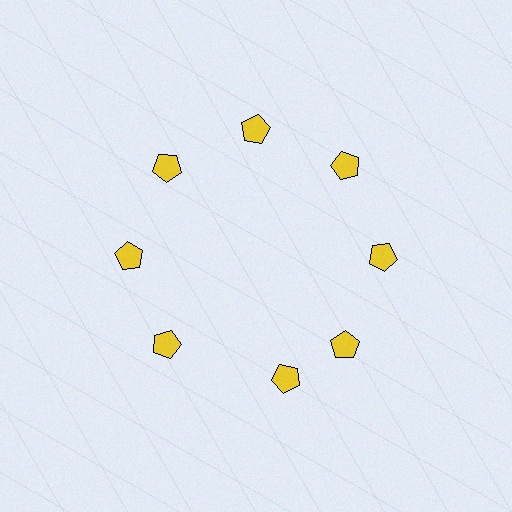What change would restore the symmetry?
The symmetry would be restored by rotating it back into even spacing with its neighbors so that all 8 pentagons sit at equal angles and equal distance from the center.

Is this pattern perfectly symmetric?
No. The 8 yellow pentagons are arranged in a ring, but one element near the 6 o'clock position is rotated out of alignment along the ring, breaking the 8-fold rotational symmetry.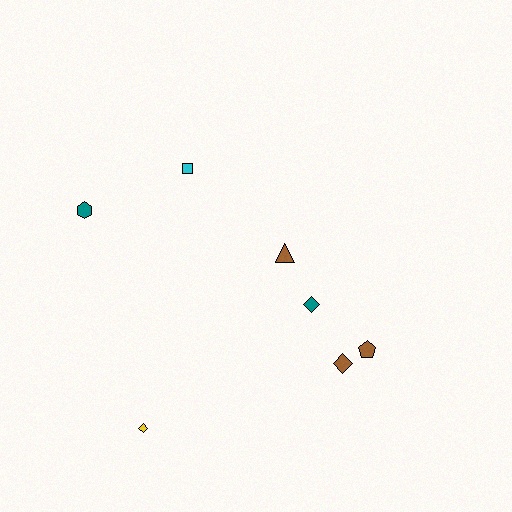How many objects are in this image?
There are 7 objects.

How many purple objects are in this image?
There are no purple objects.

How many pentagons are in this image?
There is 1 pentagon.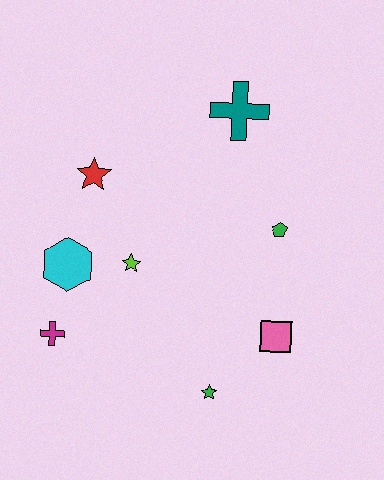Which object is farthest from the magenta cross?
The teal cross is farthest from the magenta cross.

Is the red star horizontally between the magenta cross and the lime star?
Yes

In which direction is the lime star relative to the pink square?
The lime star is to the left of the pink square.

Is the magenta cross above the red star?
No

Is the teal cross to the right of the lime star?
Yes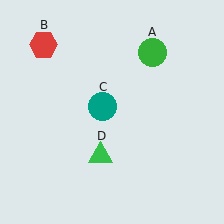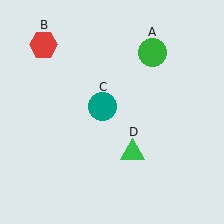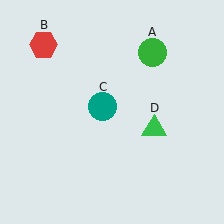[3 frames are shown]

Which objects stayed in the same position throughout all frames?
Green circle (object A) and red hexagon (object B) and teal circle (object C) remained stationary.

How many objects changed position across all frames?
1 object changed position: green triangle (object D).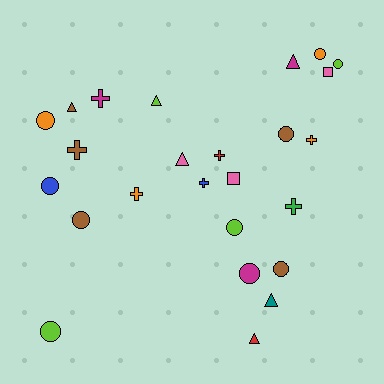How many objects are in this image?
There are 25 objects.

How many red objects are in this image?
There are 2 red objects.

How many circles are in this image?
There are 10 circles.